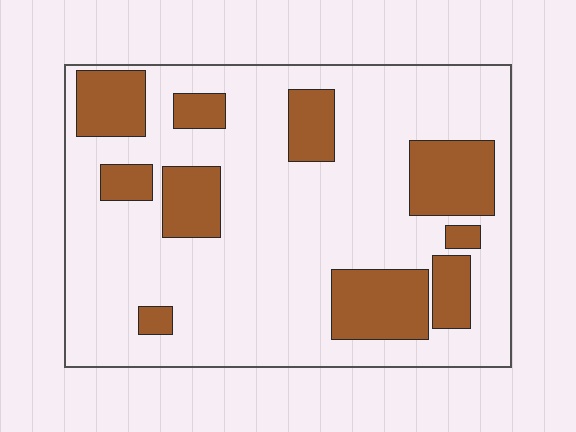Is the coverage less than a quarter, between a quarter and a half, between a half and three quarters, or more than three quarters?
Between a quarter and a half.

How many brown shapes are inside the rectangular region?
10.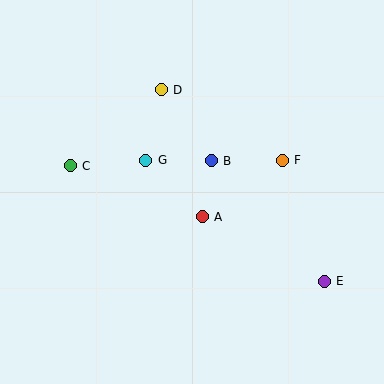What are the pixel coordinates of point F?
Point F is at (282, 160).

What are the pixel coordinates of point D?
Point D is at (161, 90).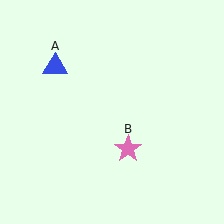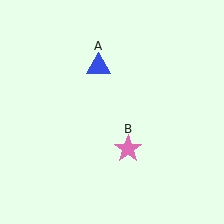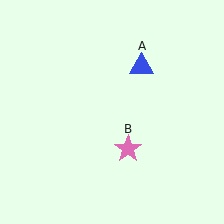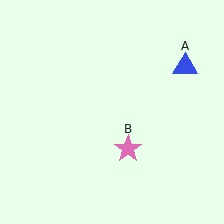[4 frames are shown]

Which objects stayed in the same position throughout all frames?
Pink star (object B) remained stationary.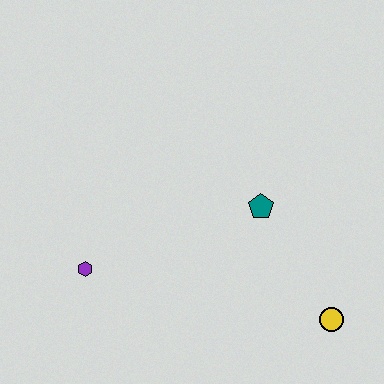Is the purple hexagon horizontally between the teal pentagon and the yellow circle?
No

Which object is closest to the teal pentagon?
The yellow circle is closest to the teal pentagon.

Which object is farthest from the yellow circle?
The purple hexagon is farthest from the yellow circle.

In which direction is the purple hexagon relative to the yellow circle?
The purple hexagon is to the left of the yellow circle.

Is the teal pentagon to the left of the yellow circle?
Yes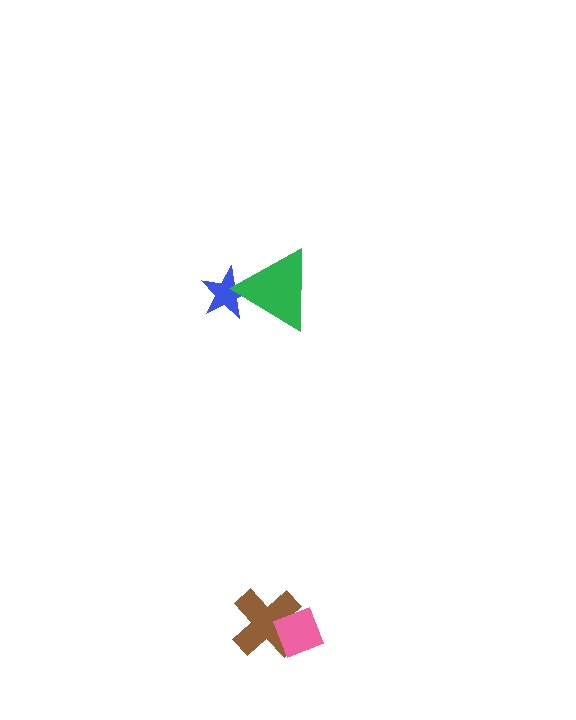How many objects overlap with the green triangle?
1 object overlaps with the green triangle.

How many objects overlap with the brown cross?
1 object overlaps with the brown cross.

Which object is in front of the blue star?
The green triangle is in front of the blue star.